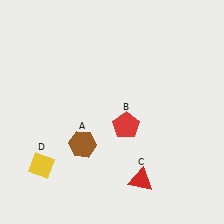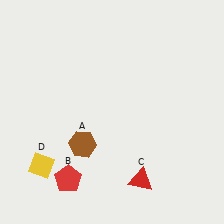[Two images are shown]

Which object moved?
The red pentagon (B) moved left.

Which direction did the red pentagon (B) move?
The red pentagon (B) moved left.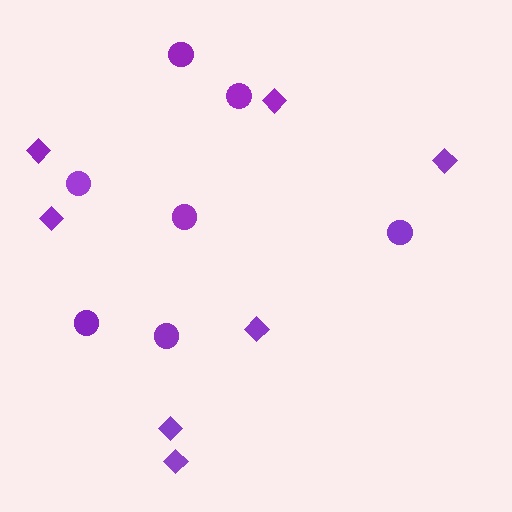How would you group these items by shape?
There are 2 groups: one group of diamonds (7) and one group of circles (7).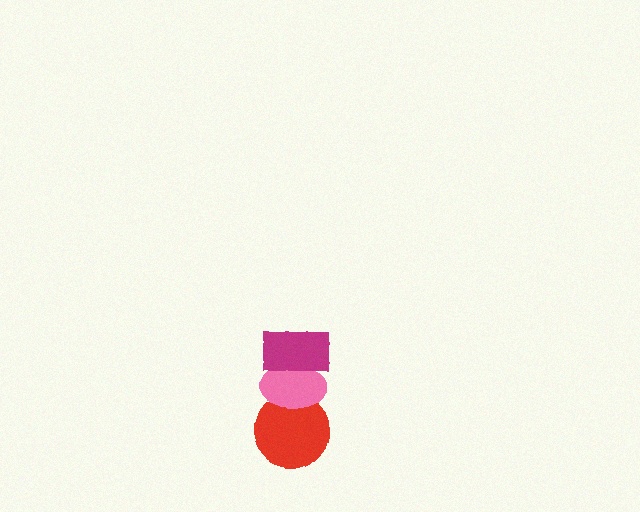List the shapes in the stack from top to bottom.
From top to bottom: the magenta rectangle, the pink ellipse, the red circle.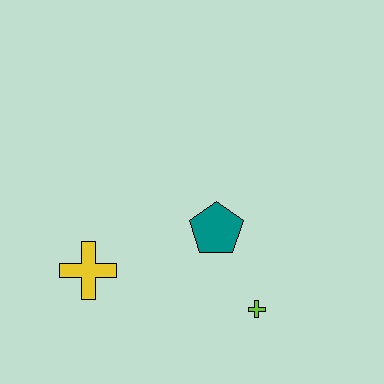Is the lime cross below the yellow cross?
Yes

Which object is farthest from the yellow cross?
The lime cross is farthest from the yellow cross.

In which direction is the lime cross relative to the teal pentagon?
The lime cross is below the teal pentagon.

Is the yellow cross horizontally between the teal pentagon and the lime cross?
No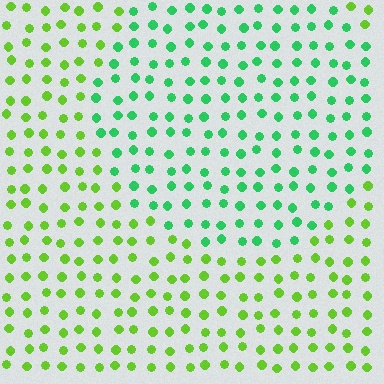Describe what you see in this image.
The image is filled with small lime elements in a uniform arrangement. A circle-shaped region is visible where the elements are tinted to a slightly different hue, forming a subtle color boundary.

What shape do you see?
I see a circle.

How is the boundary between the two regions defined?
The boundary is defined purely by a slight shift in hue (about 42 degrees). Spacing, size, and orientation are identical on both sides.